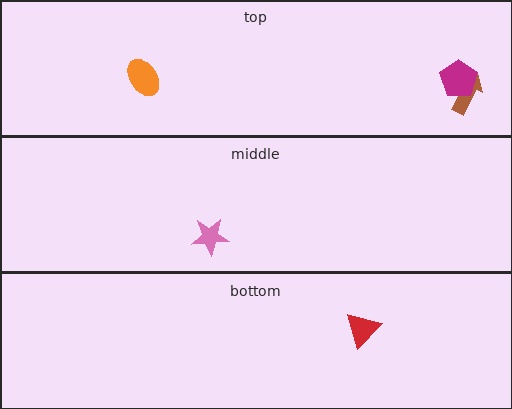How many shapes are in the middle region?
1.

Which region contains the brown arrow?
The top region.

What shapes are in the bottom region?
The red triangle.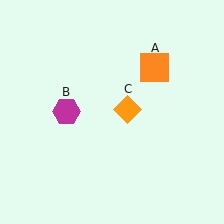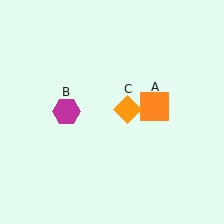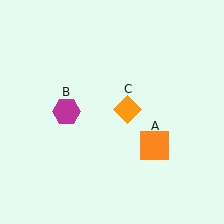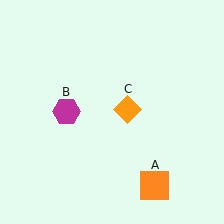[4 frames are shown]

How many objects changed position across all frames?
1 object changed position: orange square (object A).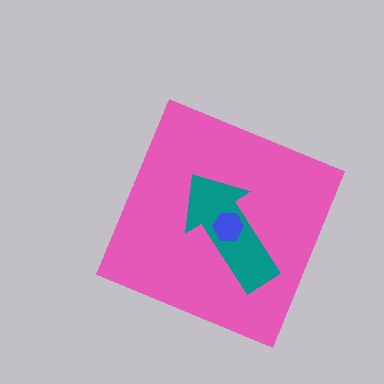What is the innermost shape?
The blue hexagon.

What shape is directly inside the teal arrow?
The blue hexagon.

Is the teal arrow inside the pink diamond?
Yes.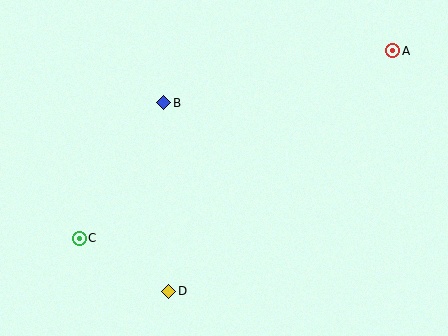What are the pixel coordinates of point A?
Point A is at (393, 51).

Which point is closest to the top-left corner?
Point B is closest to the top-left corner.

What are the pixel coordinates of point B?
Point B is at (164, 103).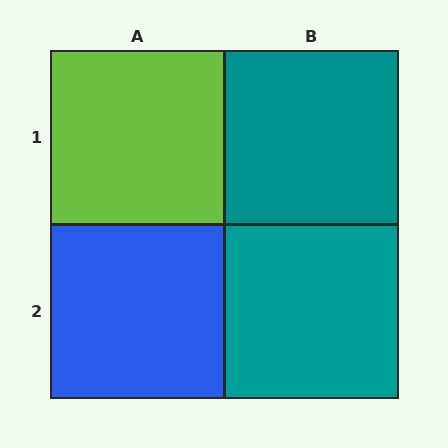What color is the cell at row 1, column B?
Teal.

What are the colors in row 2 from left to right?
Blue, teal.